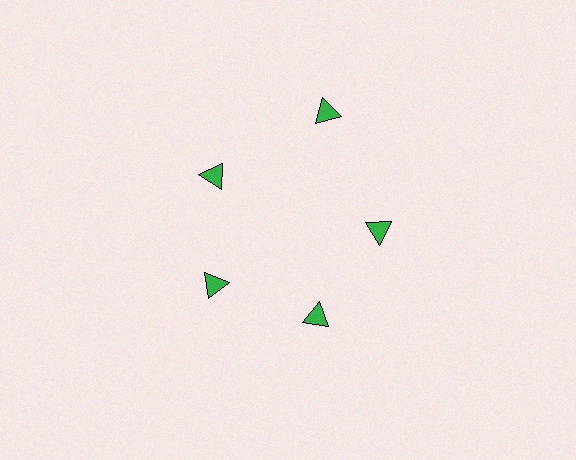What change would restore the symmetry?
The symmetry would be restored by moving it inward, back onto the ring so that all 5 triangles sit at equal angles and equal distance from the center.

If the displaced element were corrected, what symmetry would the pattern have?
It would have 5-fold rotational symmetry — the pattern would map onto itself every 72 degrees.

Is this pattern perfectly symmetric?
No. The 5 green triangles are arranged in a ring, but one element near the 1 o'clock position is pushed outward from the center, breaking the 5-fold rotational symmetry.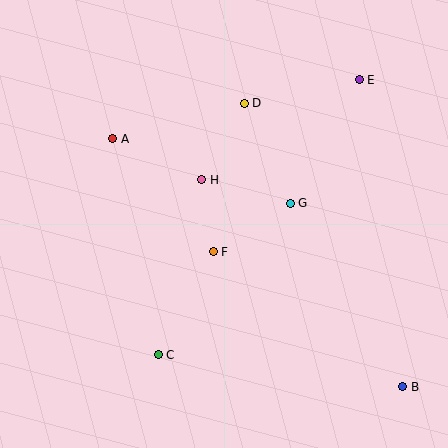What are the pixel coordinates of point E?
Point E is at (359, 80).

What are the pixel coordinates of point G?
Point G is at (290, 203).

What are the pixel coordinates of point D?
Point D is at (244, 103).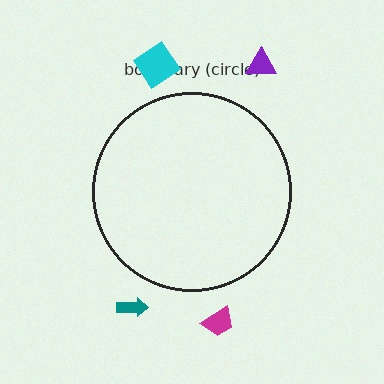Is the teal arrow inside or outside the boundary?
Outside.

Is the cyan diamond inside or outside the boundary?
Outside.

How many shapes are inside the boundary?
0 inside, 4 outside.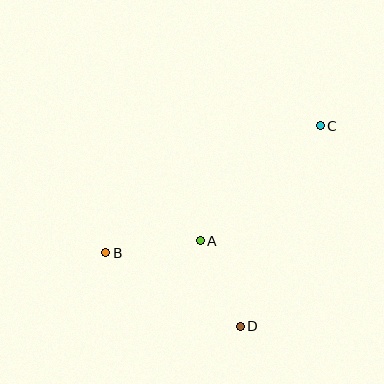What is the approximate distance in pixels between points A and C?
The distance between A and C is approximately 166 pixels.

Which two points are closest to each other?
Points A and D are closest to each other.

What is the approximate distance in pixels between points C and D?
The distance between C and D is approximately 216 pixels.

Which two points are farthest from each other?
Points B and C are farthest from each other.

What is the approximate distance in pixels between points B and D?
The distance between B and D is approximately 153 pixels.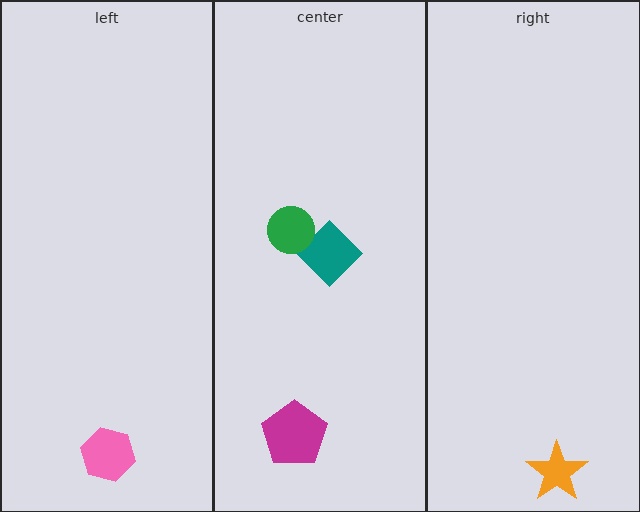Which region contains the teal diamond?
The center region.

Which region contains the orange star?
The right region.